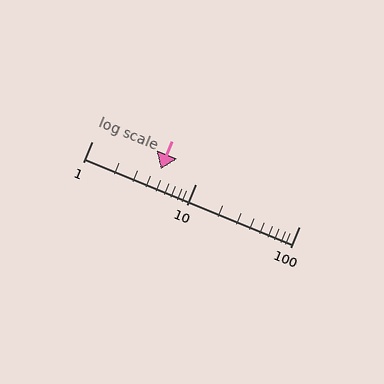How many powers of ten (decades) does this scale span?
The scale spans 2 decades, from 1 to 100.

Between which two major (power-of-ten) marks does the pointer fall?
The pointer is between 1 and 10.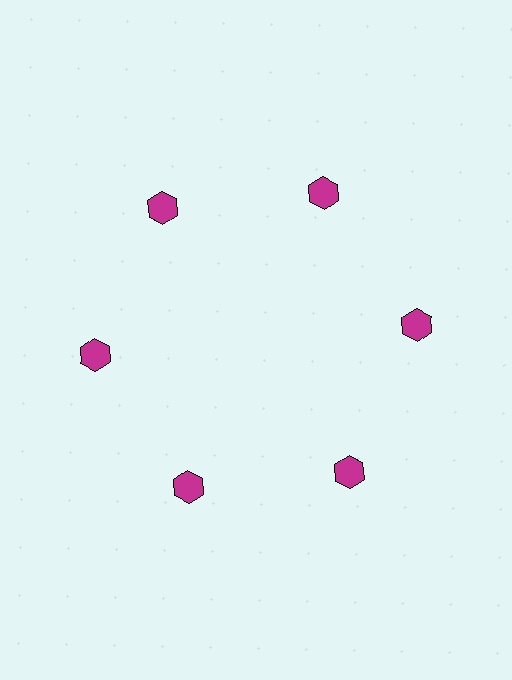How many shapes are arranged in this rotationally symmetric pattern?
There are 6 shapes, arranged in 6 groups of 1.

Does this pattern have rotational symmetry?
Yes, this pattern has 6-fold rotational symmetry. It looks the same after rotating 60 degrees around the center.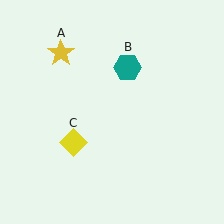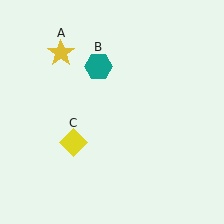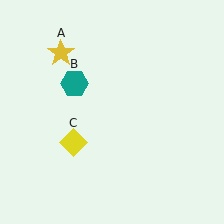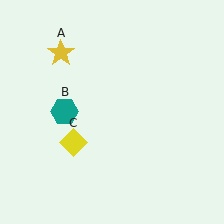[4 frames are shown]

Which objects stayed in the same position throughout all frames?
Yellow star (object A) and yellow diamond (object C) remained stationary.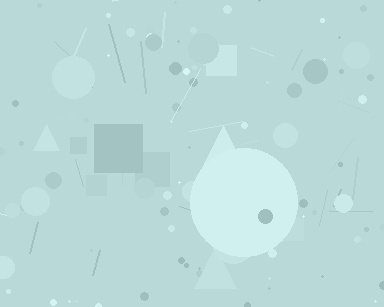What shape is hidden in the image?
A circle is hidden in the image.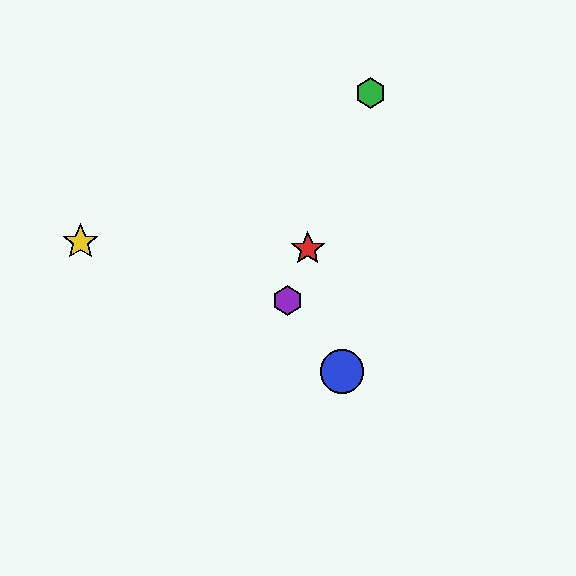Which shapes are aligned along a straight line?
The red star, the green hexagon, the purple hexagon are aligned along a straight line.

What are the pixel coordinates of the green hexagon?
The green hexagon is at (370, 93).